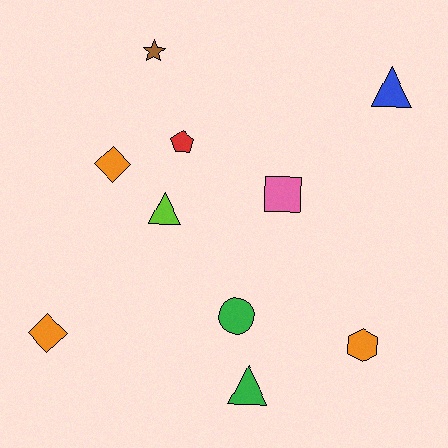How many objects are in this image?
There are 10 objects.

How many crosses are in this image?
There are no crosses.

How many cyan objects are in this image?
There are no cyan objects.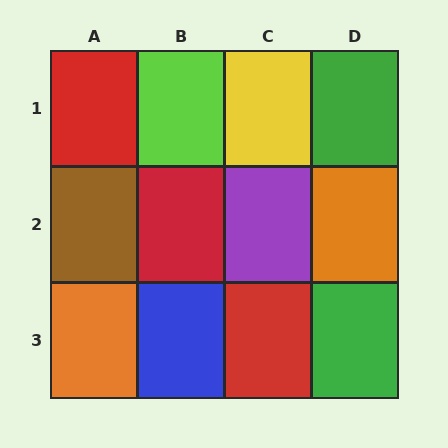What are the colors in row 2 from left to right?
Brown, red, purple, orange.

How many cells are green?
2 cells are green.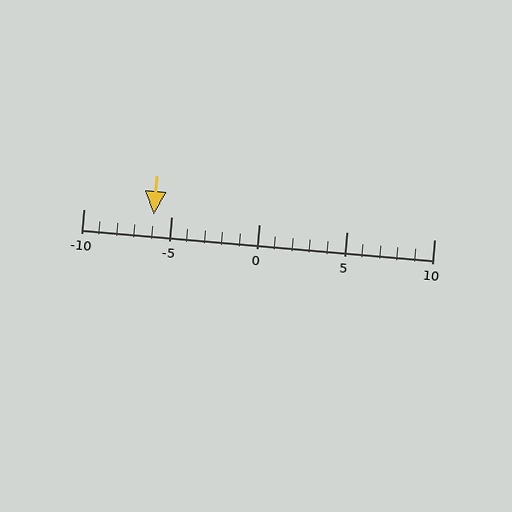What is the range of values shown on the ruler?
The ruler shows values from -10 to 10.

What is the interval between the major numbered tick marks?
The major tick marks are spaced 5 units apart.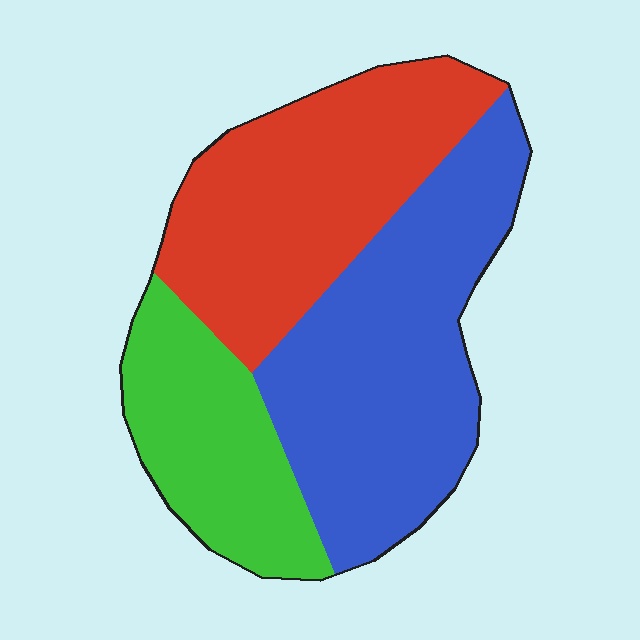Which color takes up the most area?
Blue, at roughly 40%.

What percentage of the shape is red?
Red takes up between a third and a half of the shape.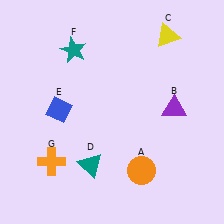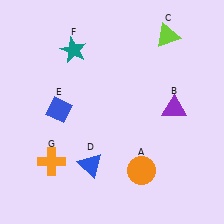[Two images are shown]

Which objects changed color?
C changed from yellow to lime. D changed from teal to blue.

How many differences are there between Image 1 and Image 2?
There are 2 differences between the two images.